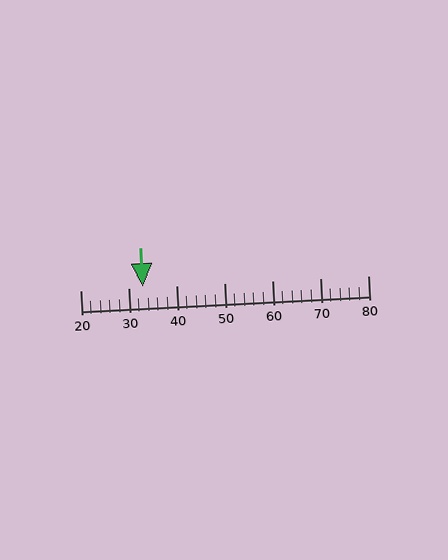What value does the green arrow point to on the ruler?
The green arrow points to approximately 33.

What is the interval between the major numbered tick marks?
The major tick marks are spaced 10 units apart.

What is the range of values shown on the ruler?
The ruler shows values from 20 to 80.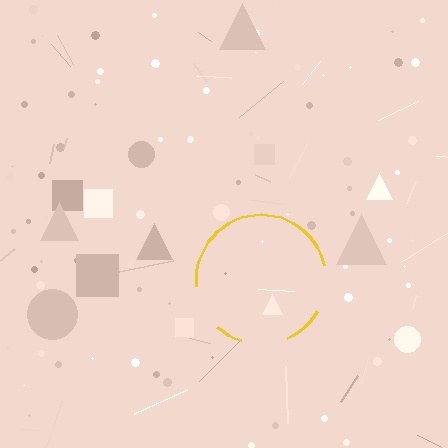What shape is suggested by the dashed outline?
The dashed outline suggests a circle.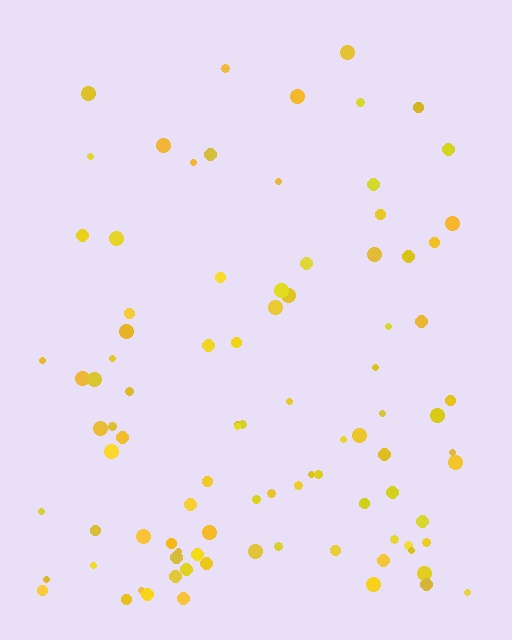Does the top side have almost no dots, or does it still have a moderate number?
Still a moderate number, just noticeably fewer than the bottom.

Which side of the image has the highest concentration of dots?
The bottom.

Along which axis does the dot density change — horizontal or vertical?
Vertical.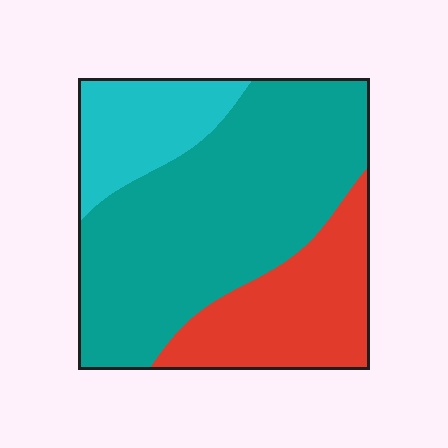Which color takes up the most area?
Teal, at roughly 60%.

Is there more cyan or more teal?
Teal.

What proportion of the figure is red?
Red takes up between a sixth and a third of the figure.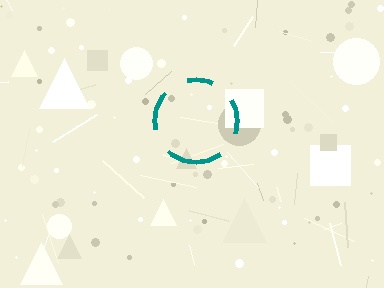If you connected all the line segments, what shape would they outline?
They would outline a circle.